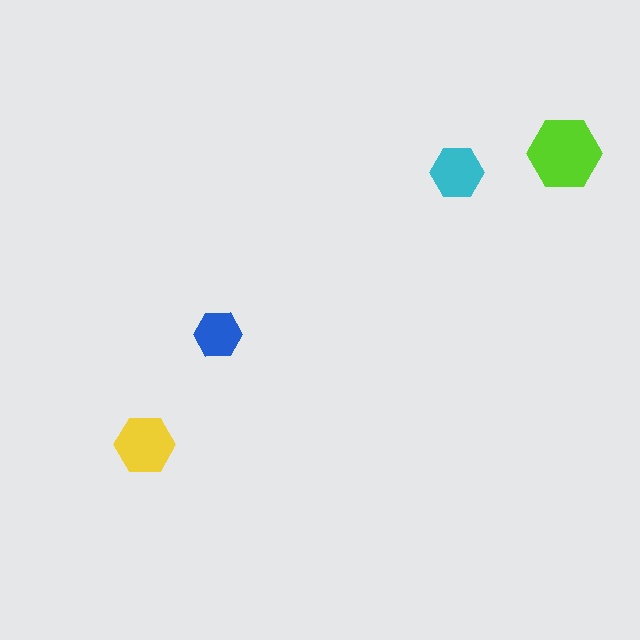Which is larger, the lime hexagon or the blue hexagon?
The lime one.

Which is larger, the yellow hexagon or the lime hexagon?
The lime one.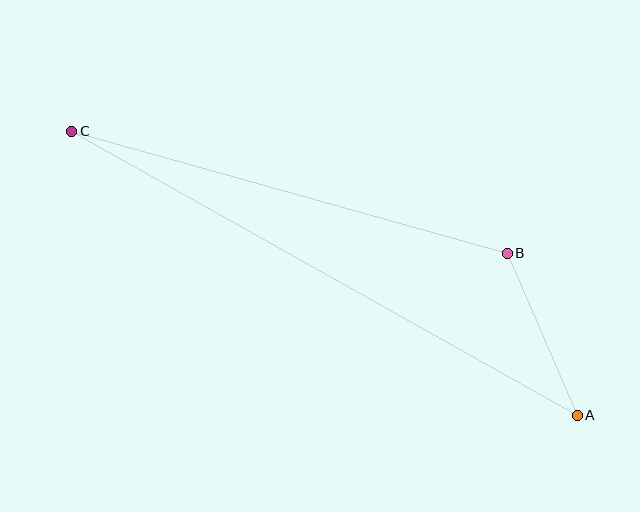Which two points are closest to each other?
Points A and B are closest to each other.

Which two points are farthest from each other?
Points A and C are farthest from each other.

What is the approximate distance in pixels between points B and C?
The distance between B and C is approximately 452 pixels.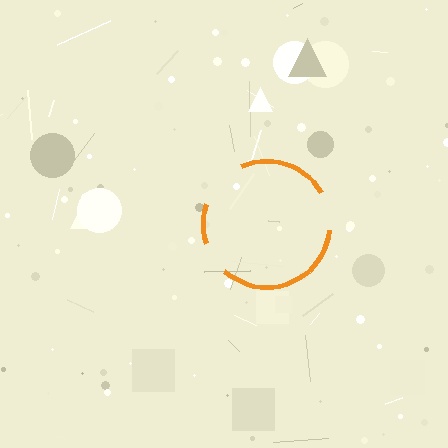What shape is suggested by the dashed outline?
The dashed outline suggests a circle.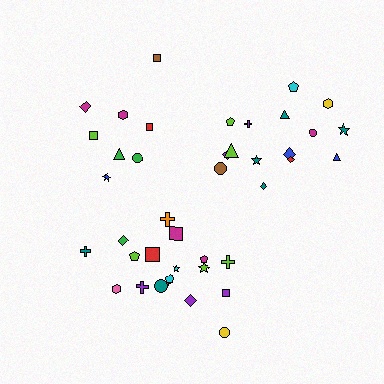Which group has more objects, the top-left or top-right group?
The top-right group.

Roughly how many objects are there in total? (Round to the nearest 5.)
Roughly 40 objects in total.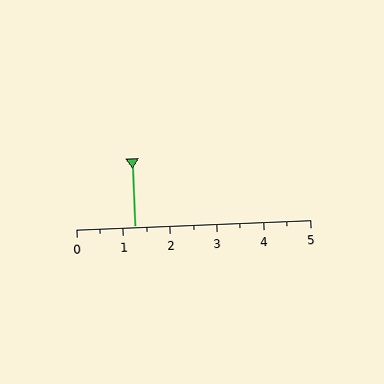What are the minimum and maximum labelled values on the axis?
The axis runs from 0 to 5.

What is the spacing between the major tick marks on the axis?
The major ticks are spaced 1 apart.